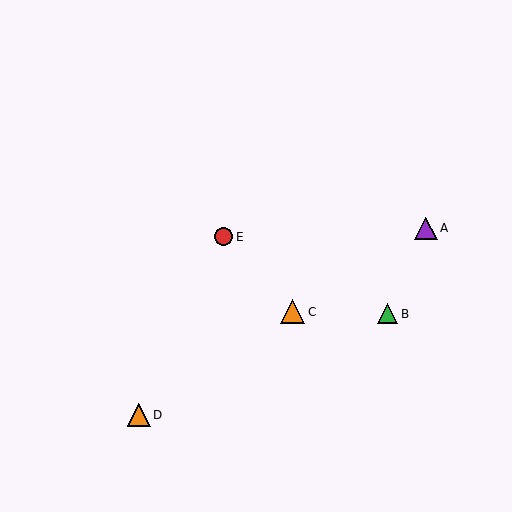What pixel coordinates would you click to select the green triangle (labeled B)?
Click at (388, 314) to select the green triangle B.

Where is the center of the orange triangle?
The center of the orange triangle is at (139, 415).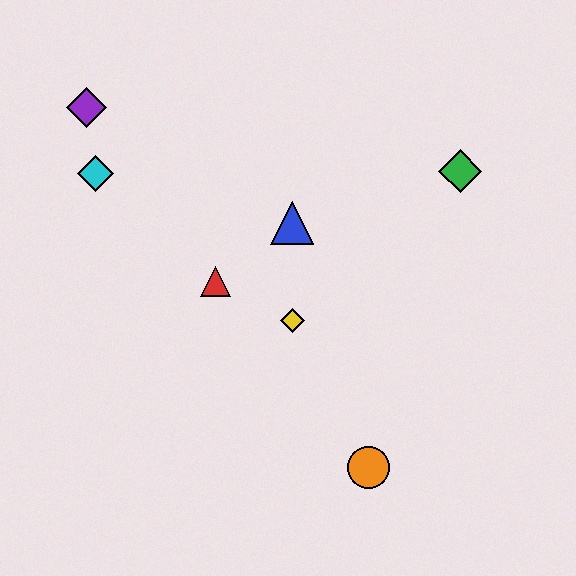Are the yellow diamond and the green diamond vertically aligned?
No, the yellow diamond is at x≈292 and the green diamond is at x≈460.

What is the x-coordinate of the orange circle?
The orange circle is at x≈368.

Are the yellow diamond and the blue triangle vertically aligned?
Yes, both are at x≈292.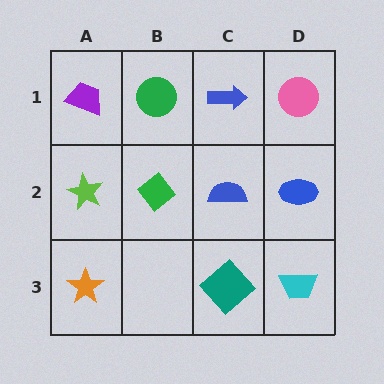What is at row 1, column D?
A pink circle.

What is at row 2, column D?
A blue ellipse.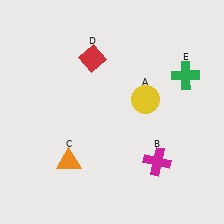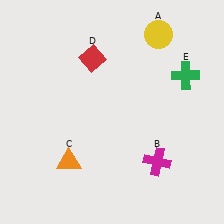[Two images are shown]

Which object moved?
The yellow circle (A) moved up.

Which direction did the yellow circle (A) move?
The yellow circle (A) moved up.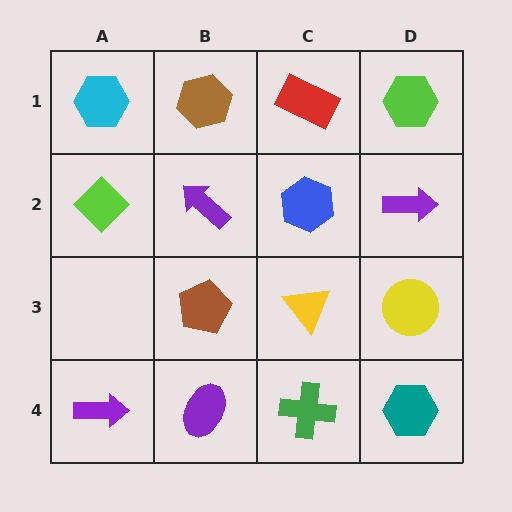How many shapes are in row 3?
3 shapes.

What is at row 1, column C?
A red rectangle.